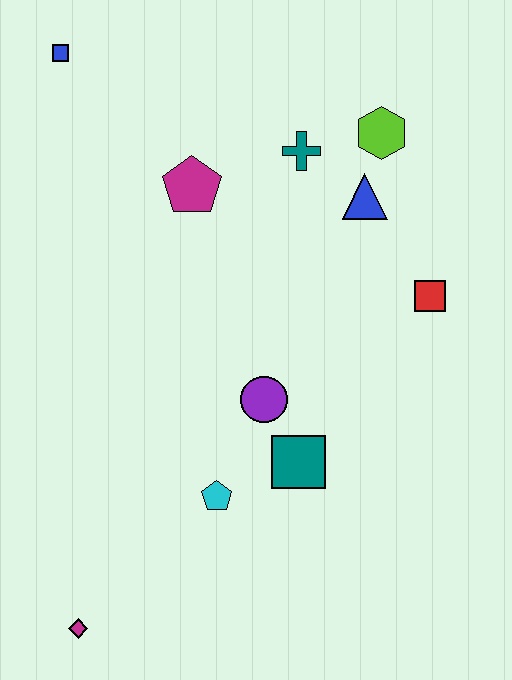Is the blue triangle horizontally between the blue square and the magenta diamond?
No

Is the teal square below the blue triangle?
Yes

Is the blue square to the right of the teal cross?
No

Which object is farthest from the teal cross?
The magenta diamond is farthest from the teal cross.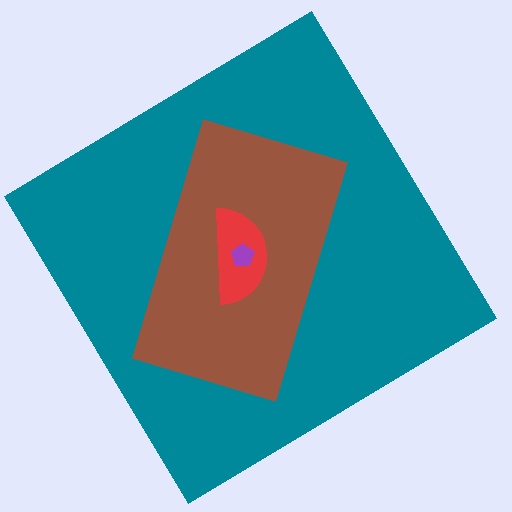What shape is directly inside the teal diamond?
The brown rectangle.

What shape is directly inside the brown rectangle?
The red semicircle.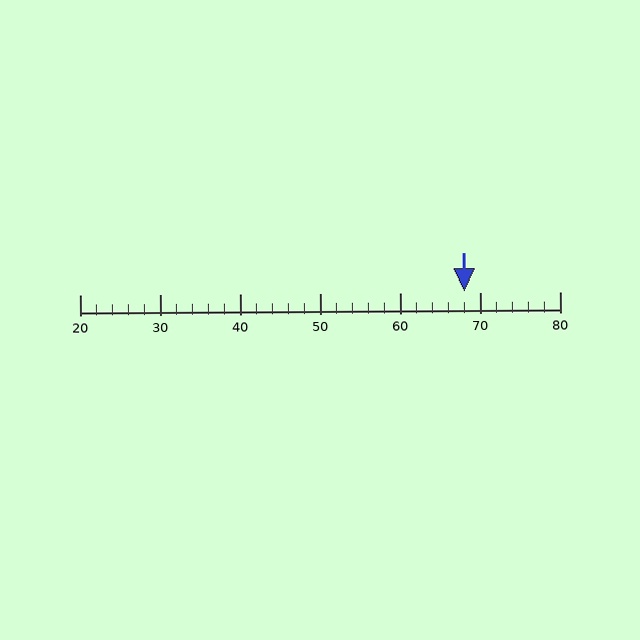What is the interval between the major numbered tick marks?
The major tick marks are spaced 10 units apart.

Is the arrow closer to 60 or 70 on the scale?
The arrow is closer to 70.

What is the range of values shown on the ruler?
The ruler shows values from 20 to 80.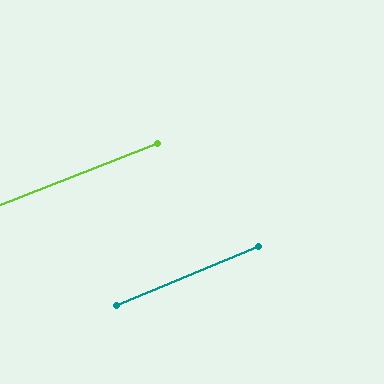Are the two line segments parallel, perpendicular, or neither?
Parallel — their directions differ by only 1.5°.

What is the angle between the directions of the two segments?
Approximately 2 degrees.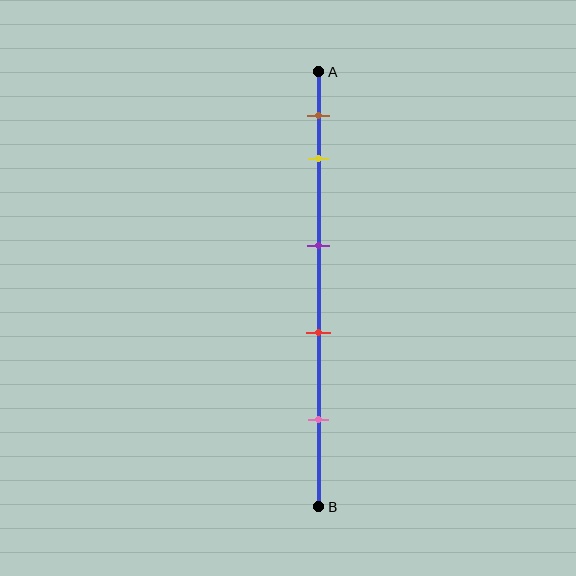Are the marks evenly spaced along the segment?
No, the marks are not evenly spaced.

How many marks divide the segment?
There are 5 marks dividing the segment.